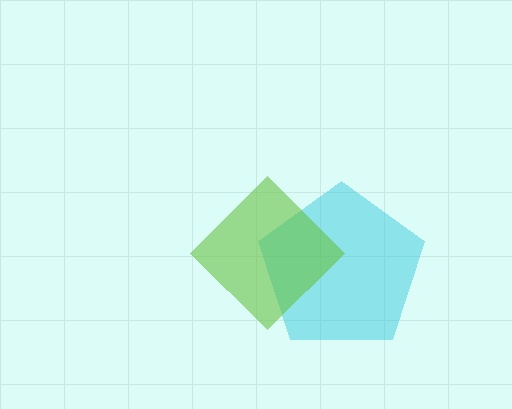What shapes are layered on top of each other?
The layered shapes are: a cyan pentagon, a lime diamond.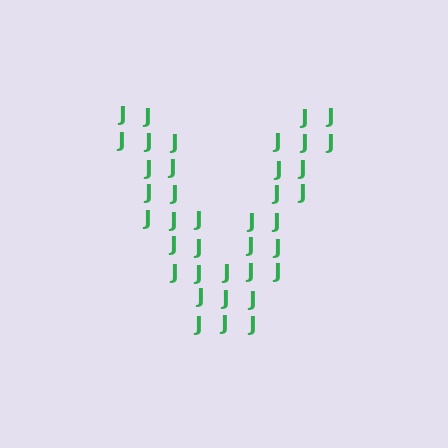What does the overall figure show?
The overall figure shows the letter V.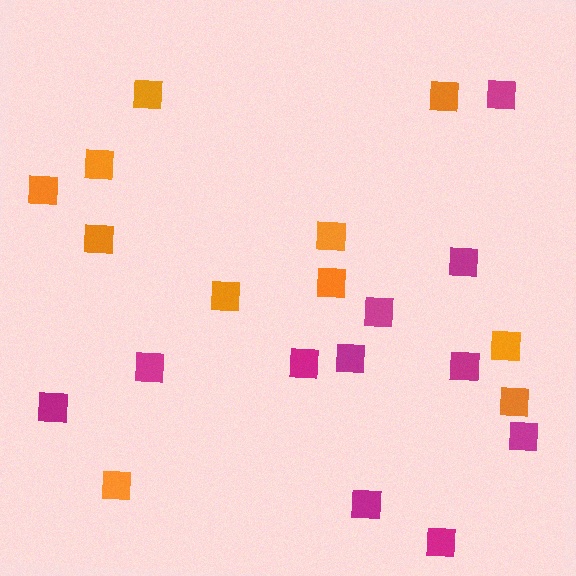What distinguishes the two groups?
There are 2 groups: one group of magenta squares (11) and one group of orange squares (11).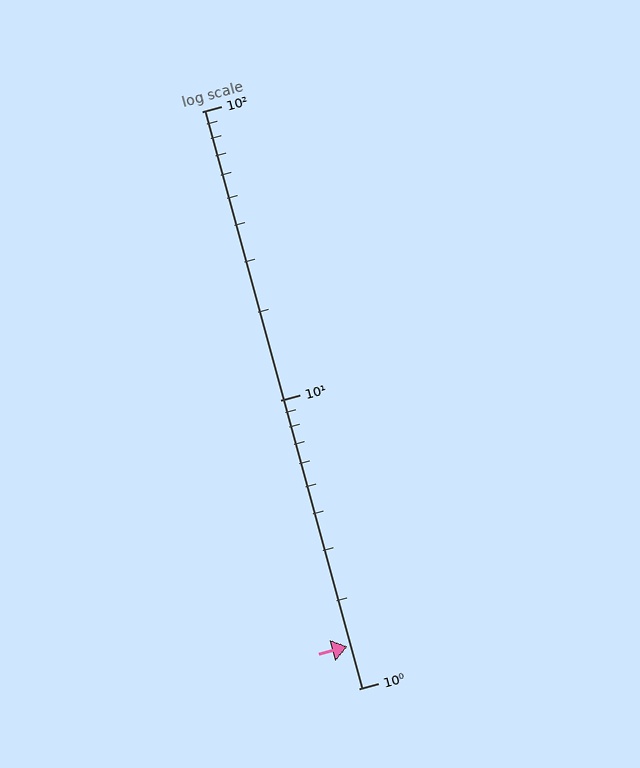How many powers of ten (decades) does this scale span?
The scale spans 2 decades, from 1 to 100.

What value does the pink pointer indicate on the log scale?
The pointer indicates approximately 1.4.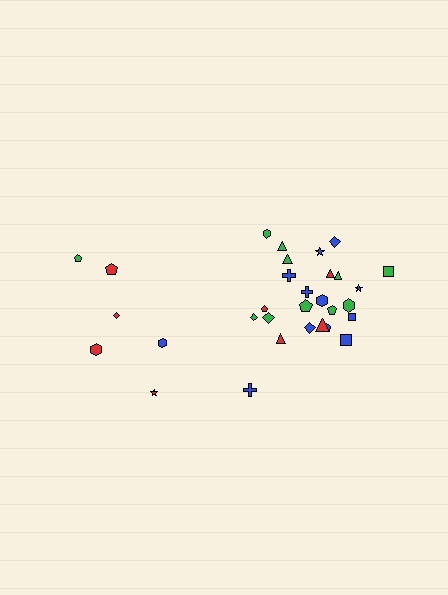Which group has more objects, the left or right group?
The right group.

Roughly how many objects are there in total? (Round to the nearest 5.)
Roughly 30 objects in total.